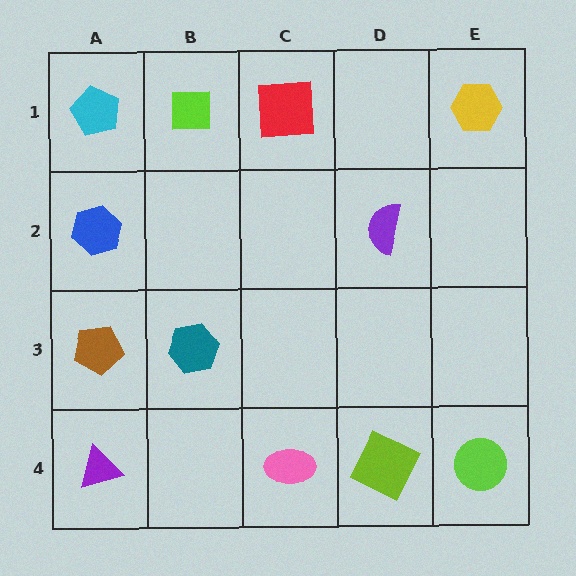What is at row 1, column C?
A red square.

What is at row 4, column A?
A purple triangle.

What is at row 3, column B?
A teal hexagon.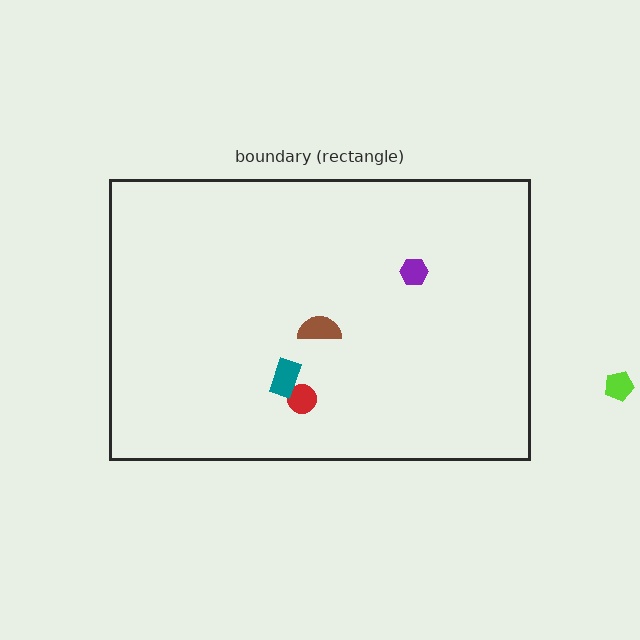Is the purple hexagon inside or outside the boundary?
Inside.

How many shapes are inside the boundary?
4 inside, 1 outside.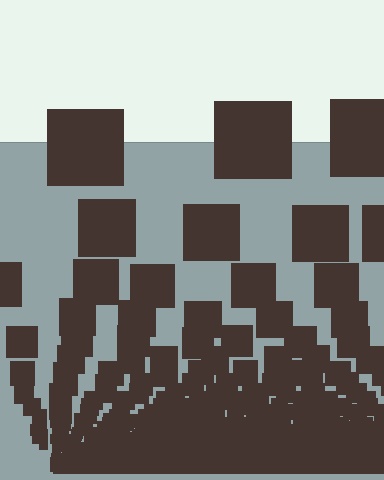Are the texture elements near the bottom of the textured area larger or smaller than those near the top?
Smaller. The gradient is inverted — elements near the bottom are smaller and denser.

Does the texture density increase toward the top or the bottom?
Density increases toward the bottom.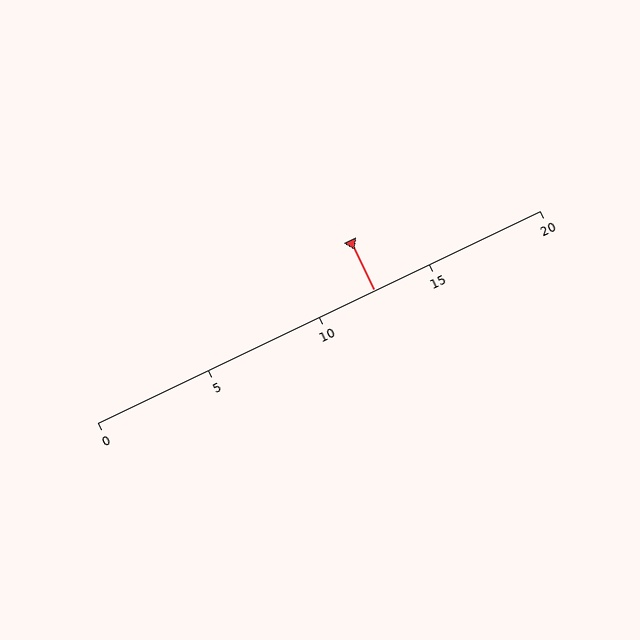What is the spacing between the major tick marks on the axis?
The major ticks are spaced 5 apart.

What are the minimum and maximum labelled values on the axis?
The axis runs from 0 to 20.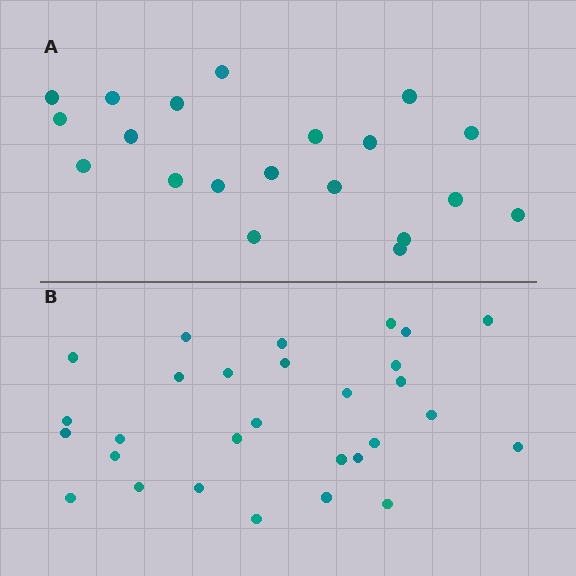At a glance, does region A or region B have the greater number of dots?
Region B (the bottom region) has more dots.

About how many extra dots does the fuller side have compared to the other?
Region B has roughly 8 or so more dots than region A.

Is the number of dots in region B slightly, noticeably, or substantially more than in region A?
Region B has substantially more. The ratio is roughly 1.4 to 1.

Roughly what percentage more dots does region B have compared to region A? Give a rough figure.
About 45% more.